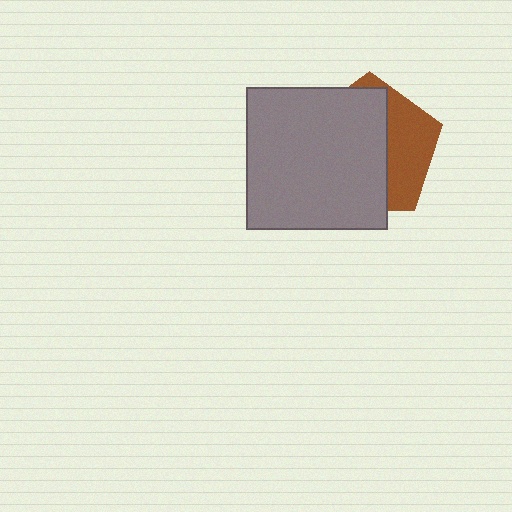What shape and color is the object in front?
The object in front is a gray square.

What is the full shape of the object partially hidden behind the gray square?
The partially hidden object is a brown pentagon.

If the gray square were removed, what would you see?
You would see the complete brown pentagon.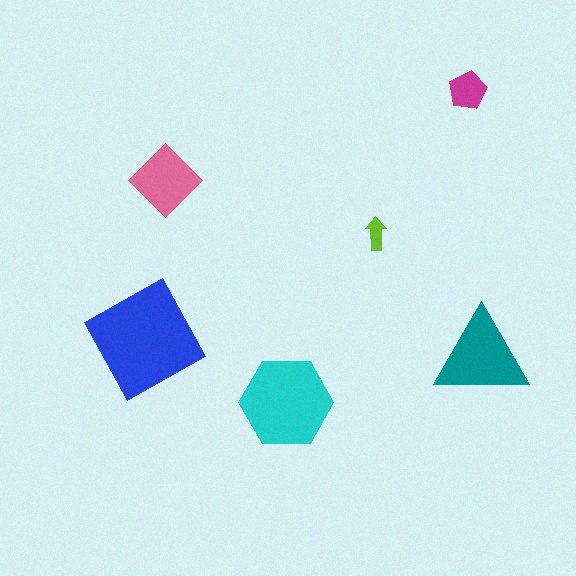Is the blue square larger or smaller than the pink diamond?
Larger.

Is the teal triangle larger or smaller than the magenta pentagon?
Larger.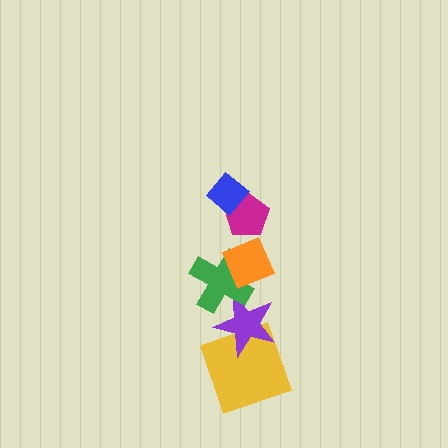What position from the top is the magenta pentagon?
The magenta pentagon is 2nd from the top.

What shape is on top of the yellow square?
The purple star is on top of the yellow square.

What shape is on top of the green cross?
The orange diamond is on top of the green cross.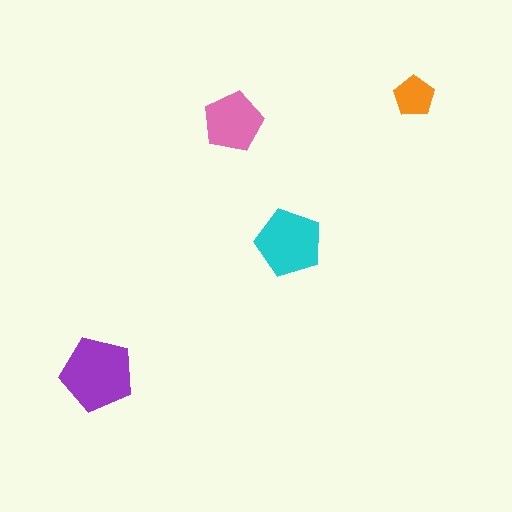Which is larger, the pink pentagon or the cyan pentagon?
The cyan one.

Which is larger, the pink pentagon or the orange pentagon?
The pink one.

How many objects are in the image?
There are 4 objects in the image.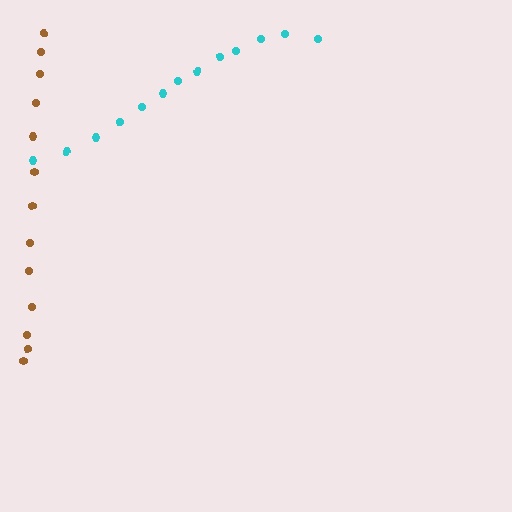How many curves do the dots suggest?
There are 2 distinct paths.